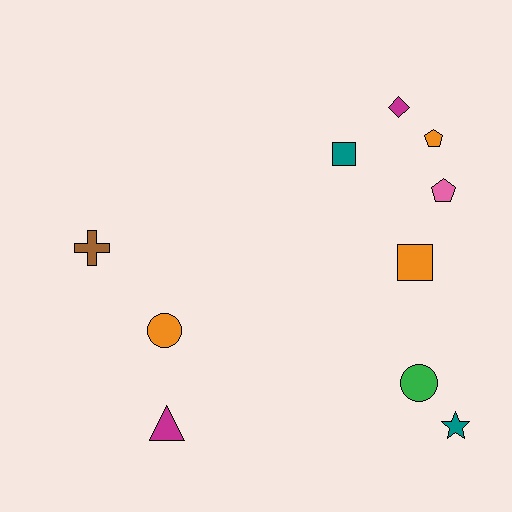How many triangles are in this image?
There is 1 triangle.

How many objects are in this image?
There are 10 objects.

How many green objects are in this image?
There is 1 green object.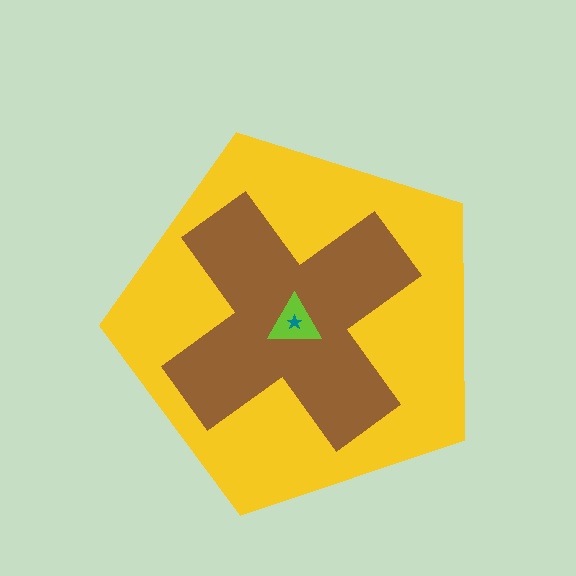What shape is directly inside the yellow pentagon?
The brown cross.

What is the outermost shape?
The yellow pentagon.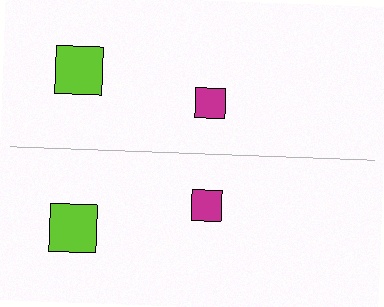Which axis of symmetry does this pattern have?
The pattern has a horizontal axis of symmetry running through the center of the image.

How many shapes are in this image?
There are 4 shapes in this image.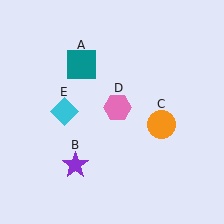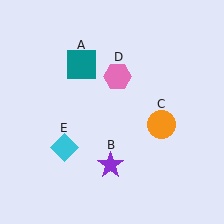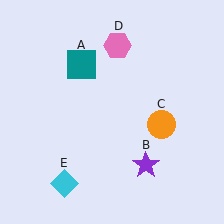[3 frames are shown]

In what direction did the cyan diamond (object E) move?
The cyan diamond (object E) moved down.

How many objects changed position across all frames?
3 objects changed position: purple star (object B), pink hexagon (object D), cyan diamond (object E).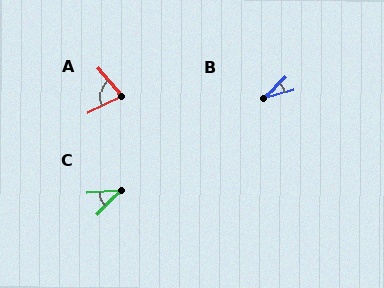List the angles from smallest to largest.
B (29°), C (43°), A (75°).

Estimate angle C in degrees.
Approximately 43 degrees.